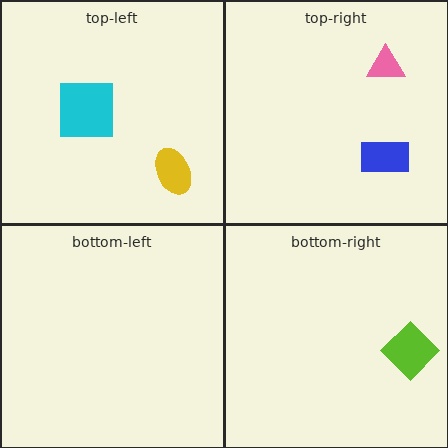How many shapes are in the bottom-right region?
1.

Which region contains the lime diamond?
The bottom-right region.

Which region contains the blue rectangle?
The top-right region.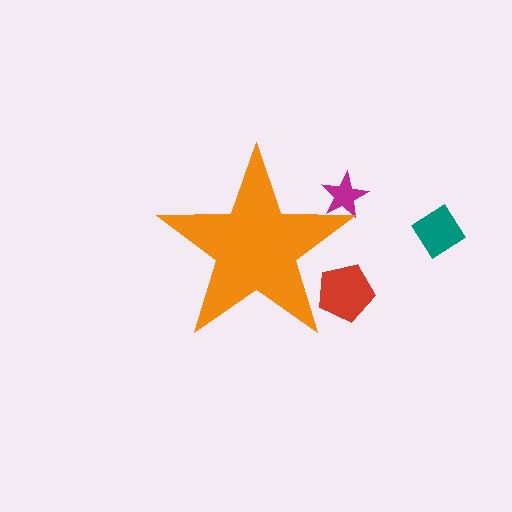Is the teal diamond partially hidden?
No, the teal diamond is fully visible.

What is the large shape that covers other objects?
An orange star.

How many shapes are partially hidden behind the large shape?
2 shapes are partially hidden.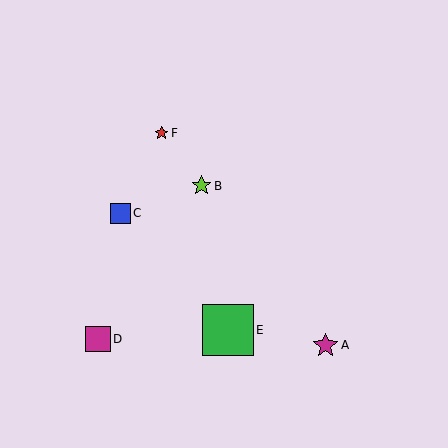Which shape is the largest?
The green square (labeled E) is the largest.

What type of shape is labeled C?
Shape C is a blue square.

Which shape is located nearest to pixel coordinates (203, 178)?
The lime star (labeled B) at (202, 186) is nearest to that location.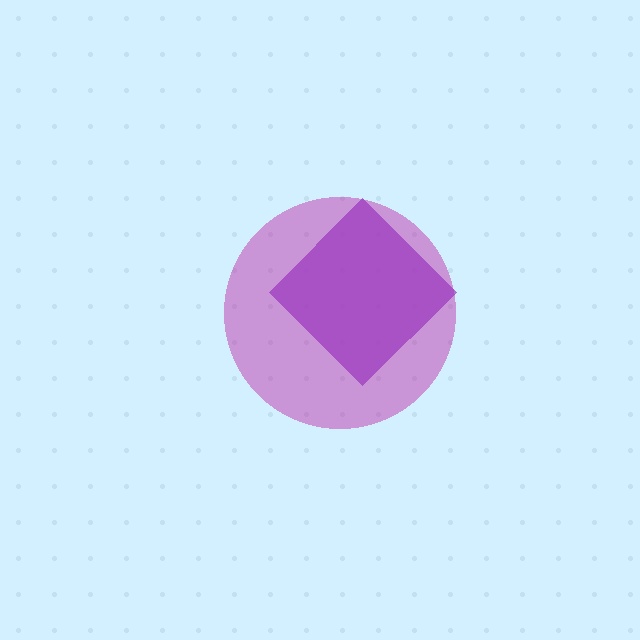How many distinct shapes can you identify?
There are 2 distinct shapes: a magenta circle, a purple diamond.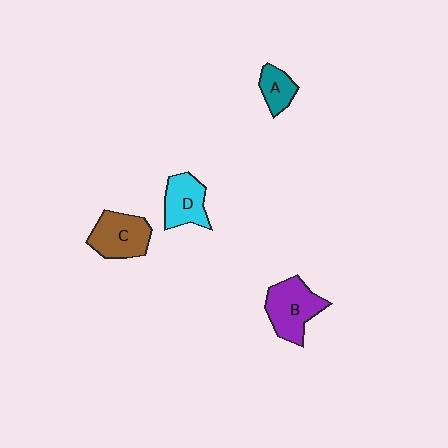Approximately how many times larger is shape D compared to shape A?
Approximately 1.5 times.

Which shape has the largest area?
Shape B (purple).